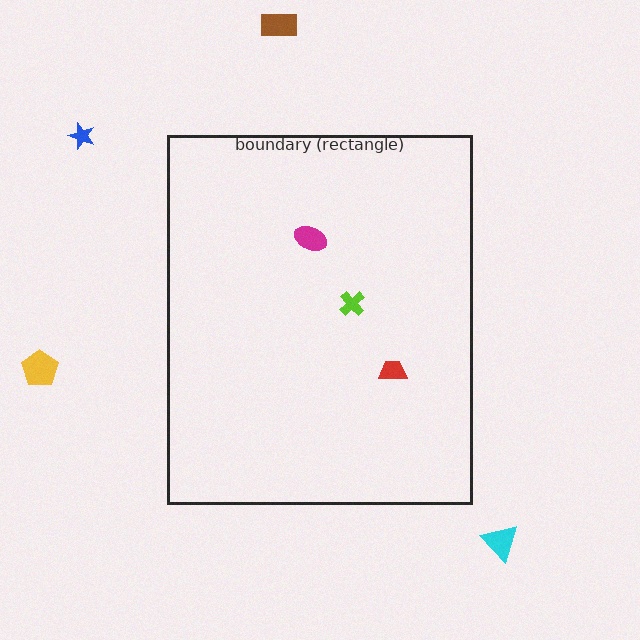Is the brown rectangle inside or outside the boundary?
Outside.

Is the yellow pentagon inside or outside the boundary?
Outside.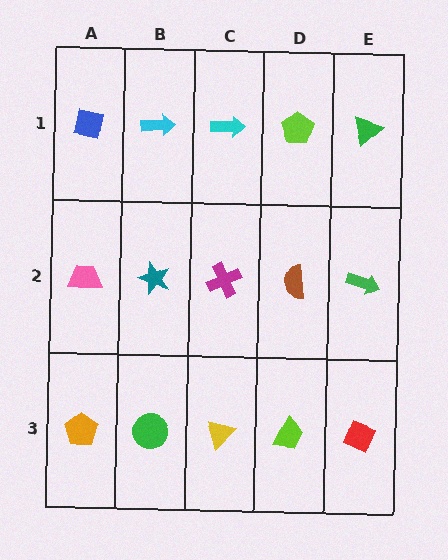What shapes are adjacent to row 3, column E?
A green arrow (row 2, column E), a lime trapezoid (row 3, column D).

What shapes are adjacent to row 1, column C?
A magenta cross (row 2, column C), a cyan arrow (row 1, column B), a lime pentagon (row 1, column D).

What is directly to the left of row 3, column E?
A lime trapezoid.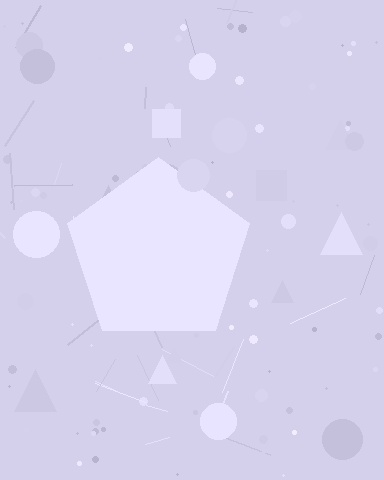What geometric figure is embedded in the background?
A pentagon is embedded in the background.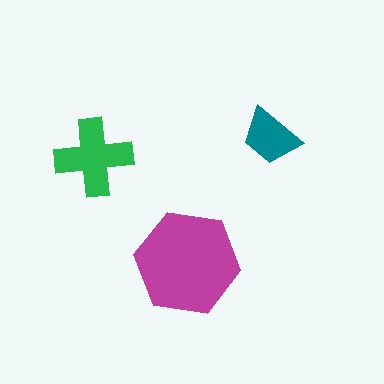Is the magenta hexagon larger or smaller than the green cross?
Larger.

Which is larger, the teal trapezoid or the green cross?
The green cross.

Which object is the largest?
The magenta hexagon.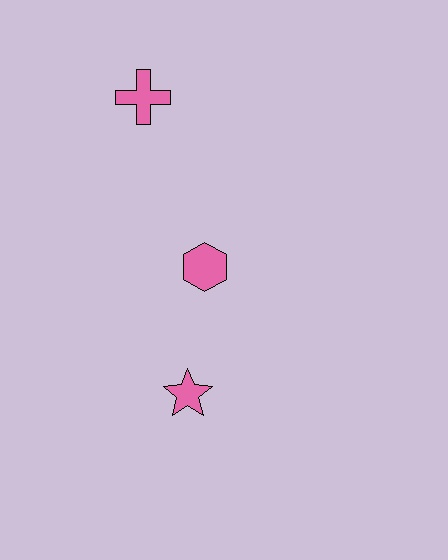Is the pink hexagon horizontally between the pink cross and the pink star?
No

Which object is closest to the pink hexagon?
The pink star is closest to the pink hexagon.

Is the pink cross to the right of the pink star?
No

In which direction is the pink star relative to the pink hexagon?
The pink star is below the pink hexagon.